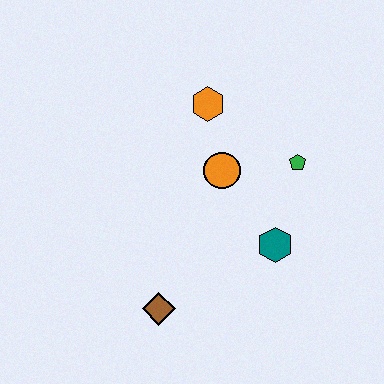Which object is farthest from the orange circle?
The brown diamond is farthest from the orange circle.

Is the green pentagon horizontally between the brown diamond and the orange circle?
No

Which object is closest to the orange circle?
The orange hexagon is closest to the orange circle.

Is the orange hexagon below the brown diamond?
No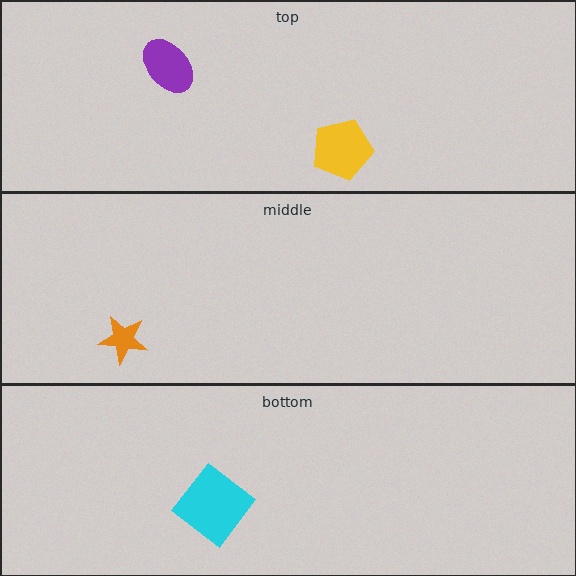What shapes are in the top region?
The purple ellipse, the yellow pentagon.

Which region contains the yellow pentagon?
The top region.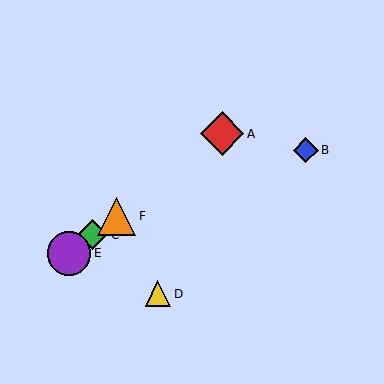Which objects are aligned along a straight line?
Objects A, C, E, F are aligned along a straight line.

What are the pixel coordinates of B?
Object B is at (306, 150).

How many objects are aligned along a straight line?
4 objects (A, C, E, F) are aligned along a straight line.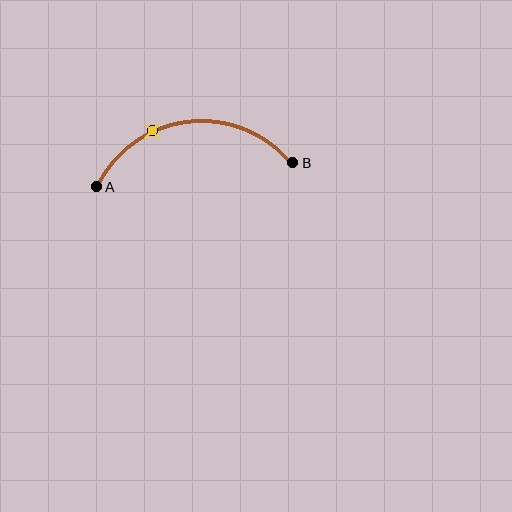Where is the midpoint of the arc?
The arc midpoint is the point on the curve farthest from the straight line joining A and B. It sits above that line.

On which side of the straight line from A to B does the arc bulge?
The arc bulges above the straight line connecting A and B.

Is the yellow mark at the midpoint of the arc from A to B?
No. The yellow mark lies on the arc but is closer to endpoint A. The arc midpoint would be at the point on the curve equidistant along the arc from both A and B.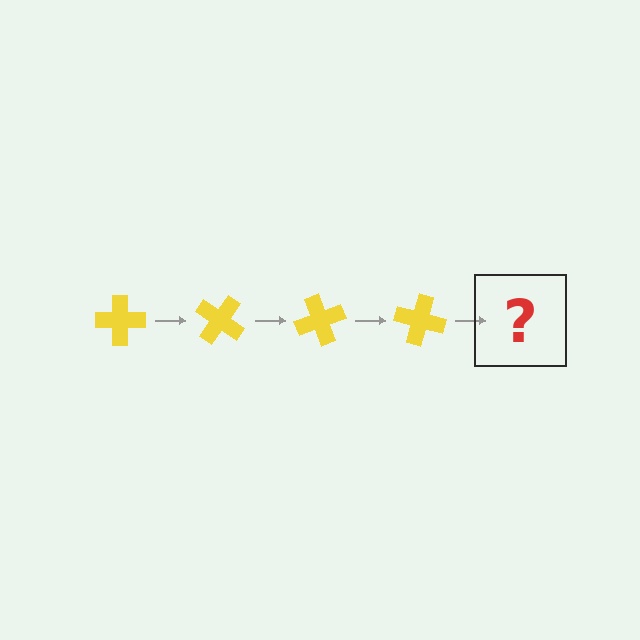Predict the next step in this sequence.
The next step is a yellow cross rotated 140 degrees.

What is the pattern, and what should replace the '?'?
The pattern is that the cross rotates 35 degrees each step. The '?' should be a yellow cross rotated 140 degrees.